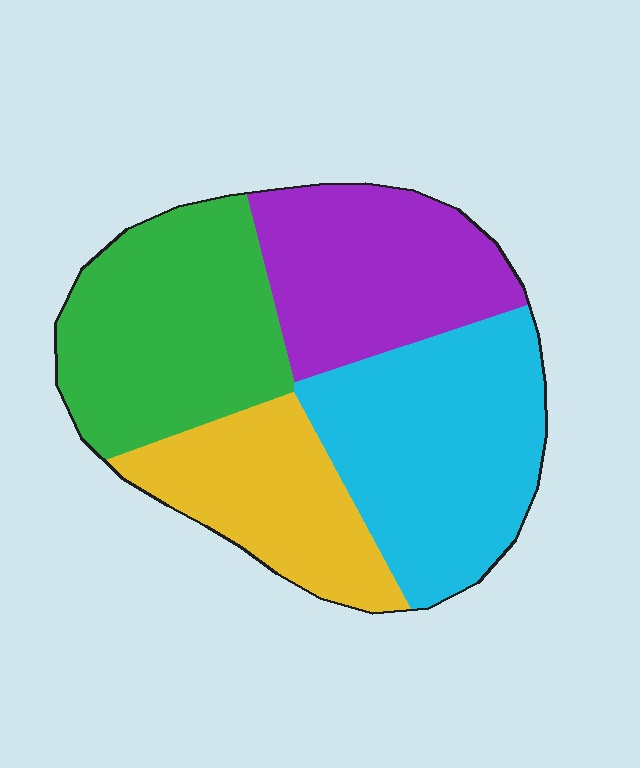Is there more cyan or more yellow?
Cyan.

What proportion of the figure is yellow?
Yellow covers about 20% of the figure.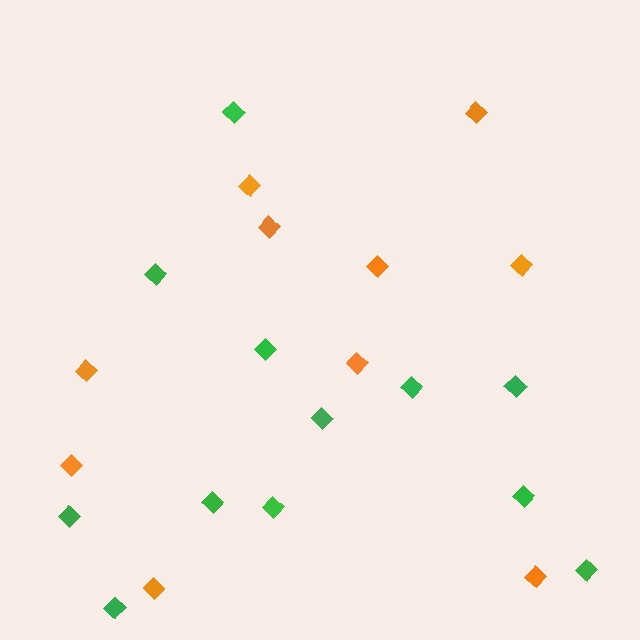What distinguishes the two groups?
There are 2 groups: one group of orange diamonds (10) and one group of green diamonds (12).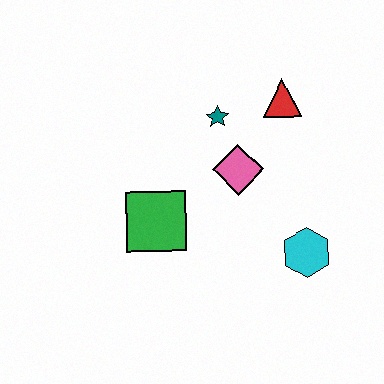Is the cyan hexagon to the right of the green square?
Yes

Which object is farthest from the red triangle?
The green square is farthest from the red triangle.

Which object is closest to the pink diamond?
The teal star is closest to the pink diamond.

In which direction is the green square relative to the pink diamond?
The green square is to the left of the pink diamond.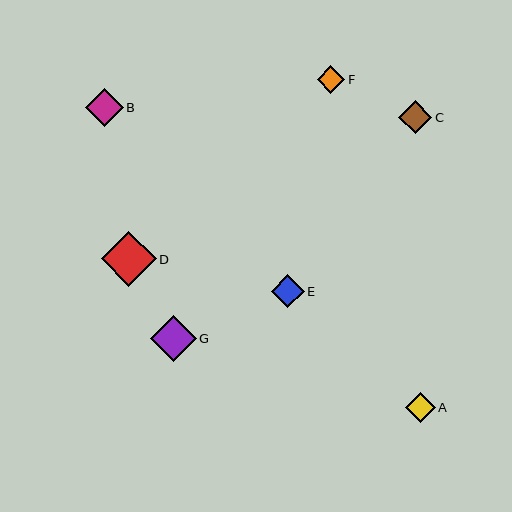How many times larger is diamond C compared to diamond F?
Diamond C is approximately 1.2 times the size of diamond F.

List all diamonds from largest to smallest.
From largest to smallest: D, G, B, C, E, A, F.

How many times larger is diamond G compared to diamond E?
Diamond G is approximately 1.4 times the size of diamond E.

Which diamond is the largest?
Diamond D is the largest with a size of approximately 55 pixels.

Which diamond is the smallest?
Diamond F is the smallest with a size of approximately 28 pixels.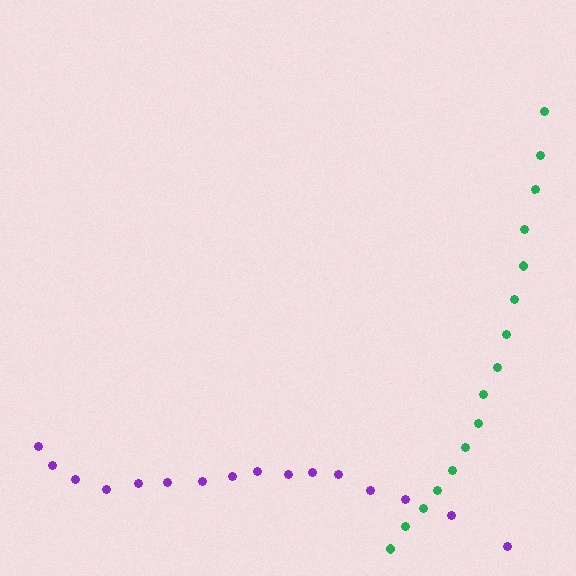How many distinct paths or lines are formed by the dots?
There are 2 distinct paths.